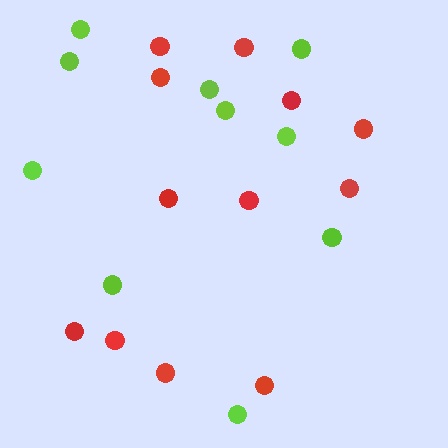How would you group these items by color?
There are 2 groups: one group of red circles (12) and one group of lime circles (10).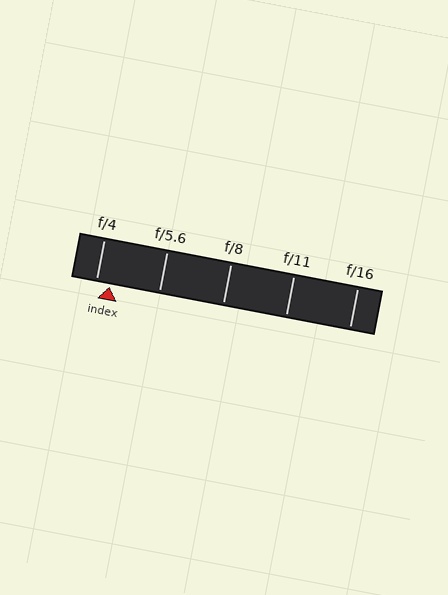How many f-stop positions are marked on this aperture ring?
There are 5 f-stop positions marked.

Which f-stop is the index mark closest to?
The index mark is closest to f/4.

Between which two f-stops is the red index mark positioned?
The index mark is between f/4 and f/5.6.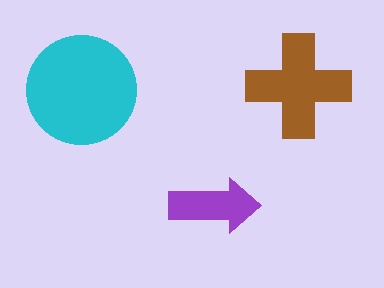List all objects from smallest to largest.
The purple arrow, the brown cross, the cyan circle.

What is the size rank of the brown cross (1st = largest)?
2nd.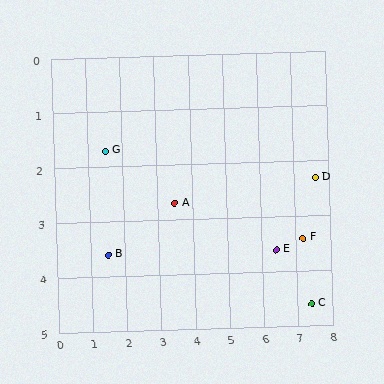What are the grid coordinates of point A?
Point A is at approximately (3.5, 2.7).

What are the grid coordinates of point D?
Point D is at approximately (7.6, 2.3).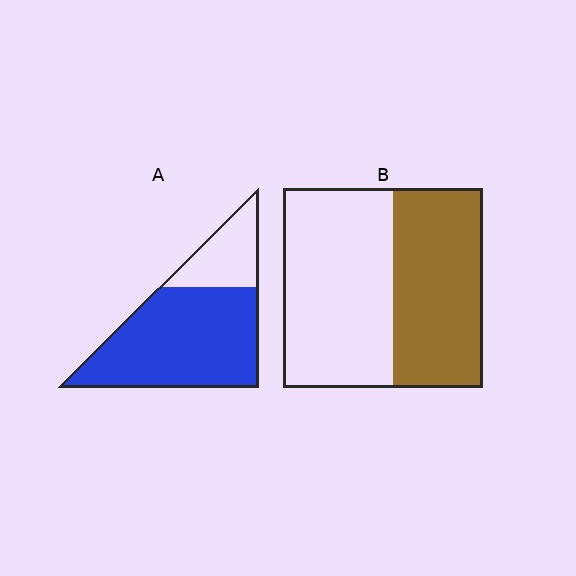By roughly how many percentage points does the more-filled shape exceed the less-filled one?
By roughly 30 percentage points (A over B).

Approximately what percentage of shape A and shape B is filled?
A is approximately 75% and B is approximately 45%.